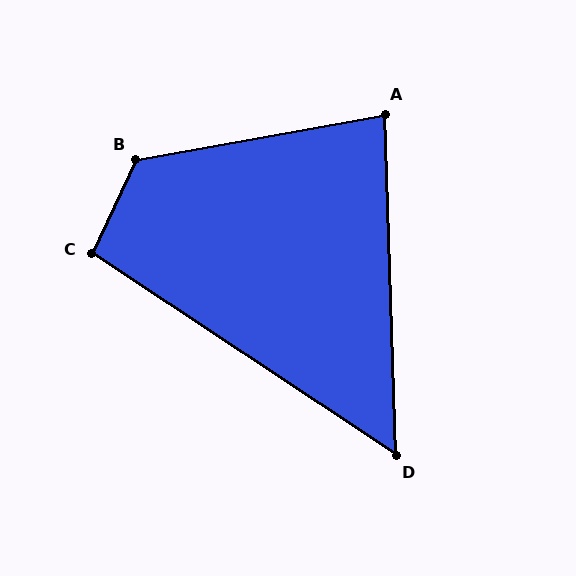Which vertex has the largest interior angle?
B, at approximately 125 degrees.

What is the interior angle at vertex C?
Approximately 98 degrees (obtuse).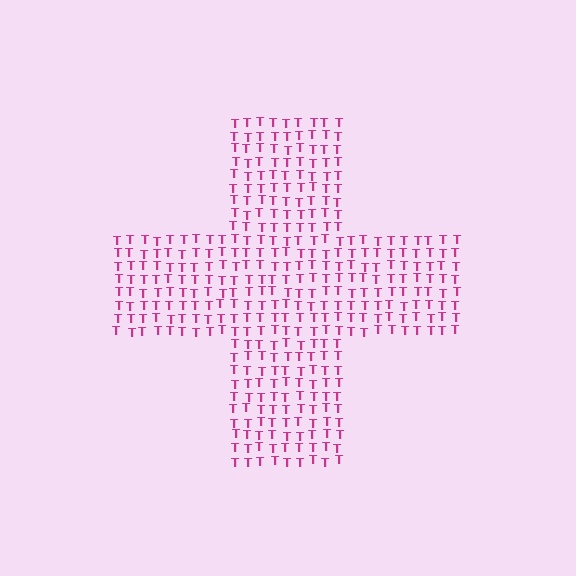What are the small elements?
The small elements are letter T's.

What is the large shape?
The large shape is a cross.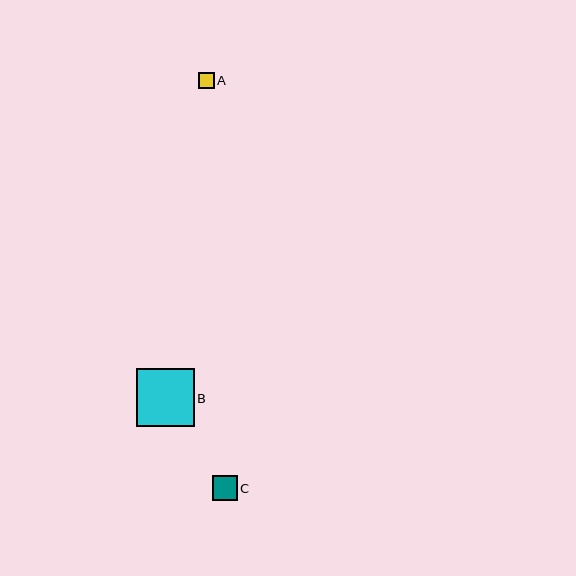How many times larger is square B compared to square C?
Square B is approximately 2.3 times the size of square C.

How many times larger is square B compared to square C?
Square B is approximately 2.3 times the size of square C.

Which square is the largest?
Square B is the largest with a size of approximately 58 pixels.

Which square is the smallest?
Square A is the smallest with a size of approximately 16 pixels.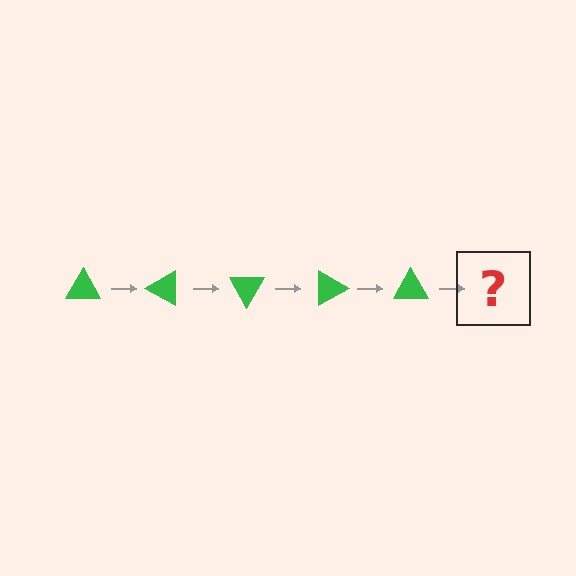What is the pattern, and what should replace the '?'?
The pattern is that the triangle rotates 30 degrees each step. The '?' should be a green triangle rotated 150 degrees.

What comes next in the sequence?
The next element should be a green triangle rotated 150 degrees.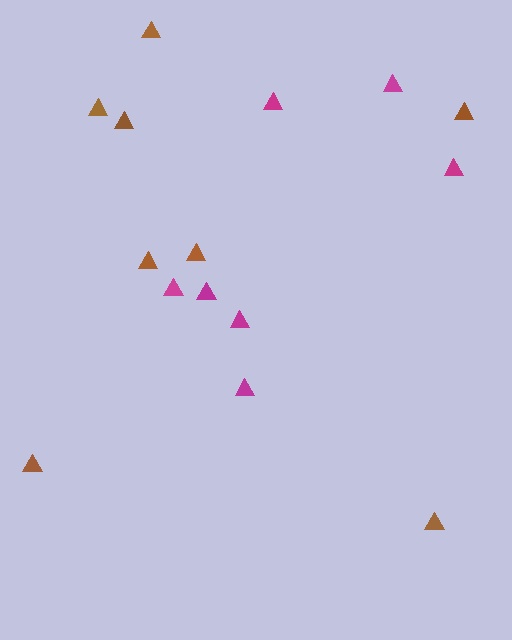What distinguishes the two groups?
There are 2 groups: one group of magenta triangles (7) and one group of brown triangles (8).